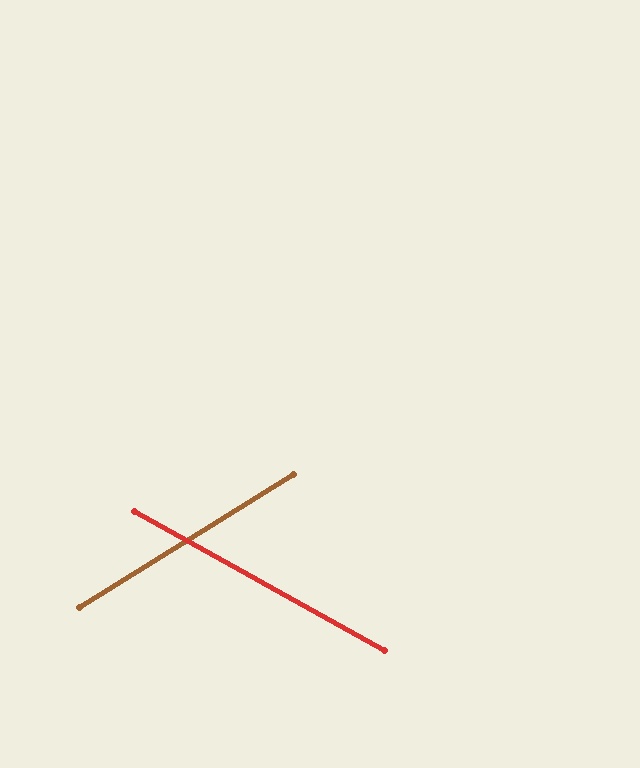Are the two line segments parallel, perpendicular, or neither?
Neither parallel nor perpendicular — they differ by about 61°.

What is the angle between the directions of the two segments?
Approximately 61 degrees.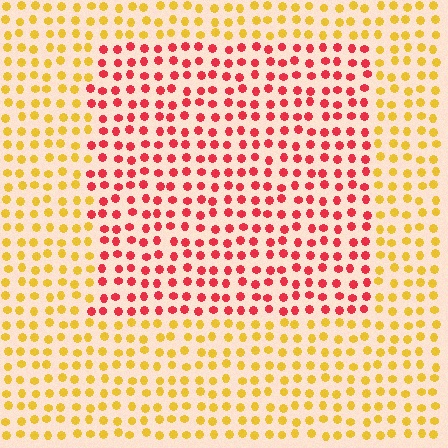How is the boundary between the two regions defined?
The boundary is defined purely by a slight shift in hue (about 55 degrees). Spacing, size, and orientation are identical on both sides.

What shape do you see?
I see a rectangle.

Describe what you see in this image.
The image is filled with small yellow elements in a uniform arrangement. A rectangle-shaped region is visible where the elements are tinted to a slightly different hue, forming a subtle color boundary.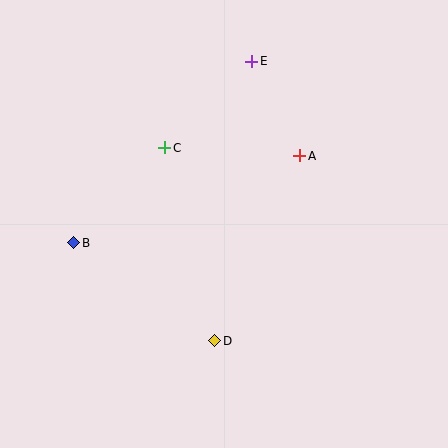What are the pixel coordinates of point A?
Point A is at (300, 156).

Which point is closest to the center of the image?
Point C at (165, 148) is closest to the center.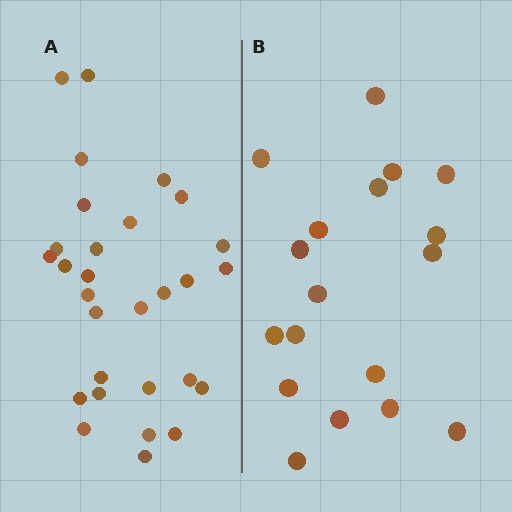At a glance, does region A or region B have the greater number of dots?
Region A (the left region) has more dots.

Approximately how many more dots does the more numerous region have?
Region A has roughly 12 or so more dots than region B.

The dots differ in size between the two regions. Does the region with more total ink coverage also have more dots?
No. Region B has more total ink coverage because its dots are larger, but region A actually contains more individual dots. Total area can be misleading — the number of items is what matters here.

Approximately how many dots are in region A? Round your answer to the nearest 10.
About 30 dots. (The exact count is 29, which rounds to 30.)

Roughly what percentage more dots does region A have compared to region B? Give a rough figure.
About 60% more.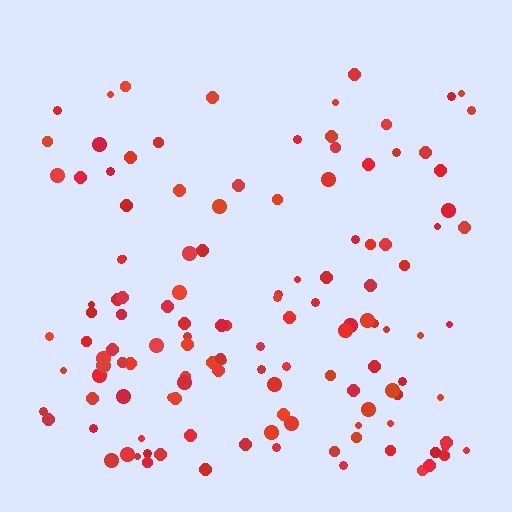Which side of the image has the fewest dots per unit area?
The top.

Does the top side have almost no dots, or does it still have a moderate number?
Still a moderate number, just noticeably fewer than the bottom.